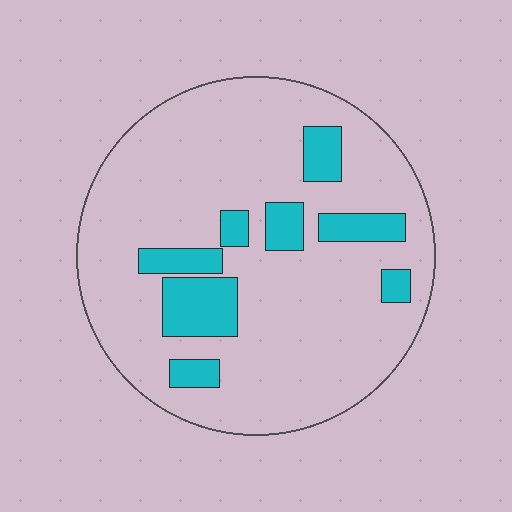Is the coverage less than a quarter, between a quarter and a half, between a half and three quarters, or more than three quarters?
Less than a quarter.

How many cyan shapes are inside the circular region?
8.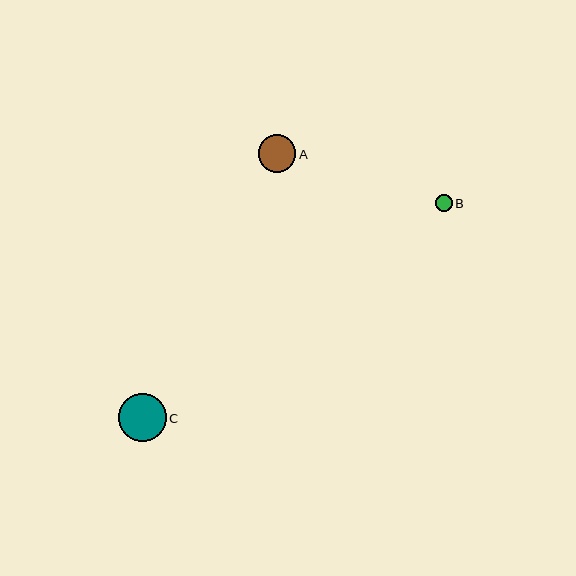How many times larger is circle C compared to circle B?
Circle C is approximately 2.8 times the size of circle B.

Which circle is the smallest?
Circle B is the smallest with a size of approximately 17 pixels.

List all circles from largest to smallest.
From largest to smallest: C, A, B.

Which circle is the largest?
Circle C is the largest with a size of approximately 48 pixels.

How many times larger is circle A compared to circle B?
Circle A is approximately 2.2 times the size of circle B.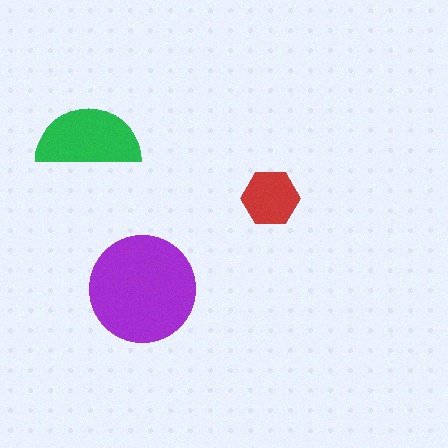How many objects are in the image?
There are 3 objects in the image.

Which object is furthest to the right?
The red hexagon is rightmost.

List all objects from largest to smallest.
The purple circle, the green semicircle, the red hexagon.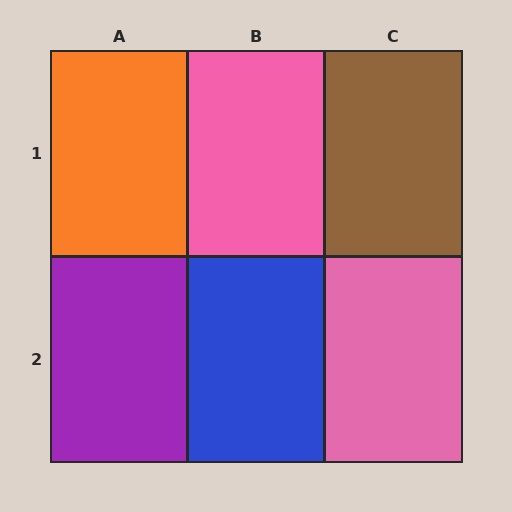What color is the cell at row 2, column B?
Blue.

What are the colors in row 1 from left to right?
Orange, pink, brown.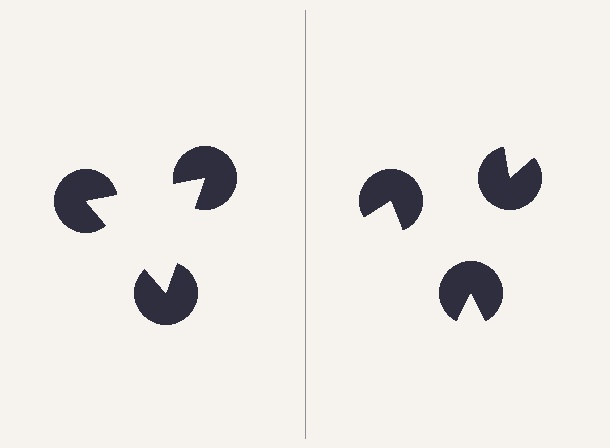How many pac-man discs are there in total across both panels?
6 — 3 on each side.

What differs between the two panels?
The pac-man discs are positioned identically on both sides; only the wedge orientations differ. On the left they align to a triangle; on the right they are misaligned.